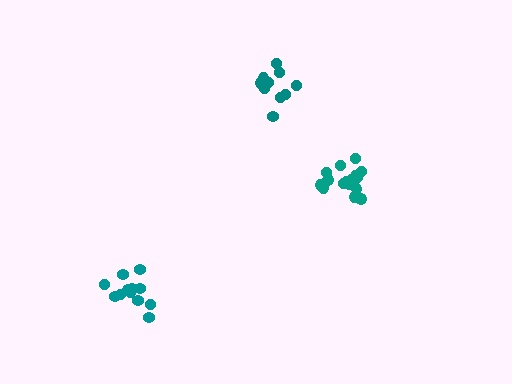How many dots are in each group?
Group 1: 16 dots, Group 2: 10 dots, Group 3: 12 dots (38 total).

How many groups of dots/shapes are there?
There are 3 groups.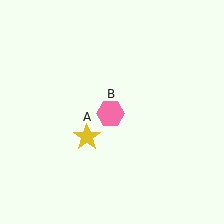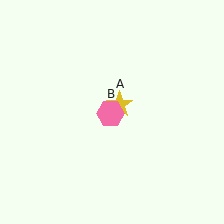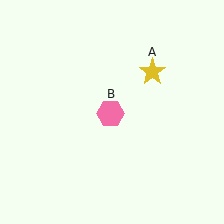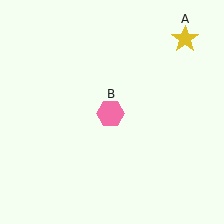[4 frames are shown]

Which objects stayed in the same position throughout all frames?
Pink hexagon (object B) remained stationary.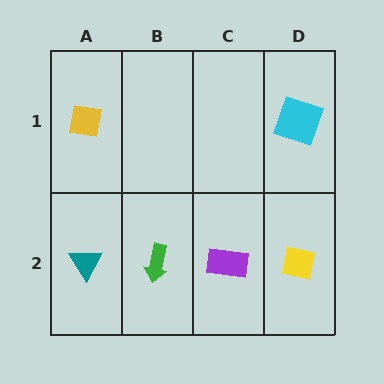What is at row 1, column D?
A cyan square.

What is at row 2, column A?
A teal triangle.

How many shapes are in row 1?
2 shapes.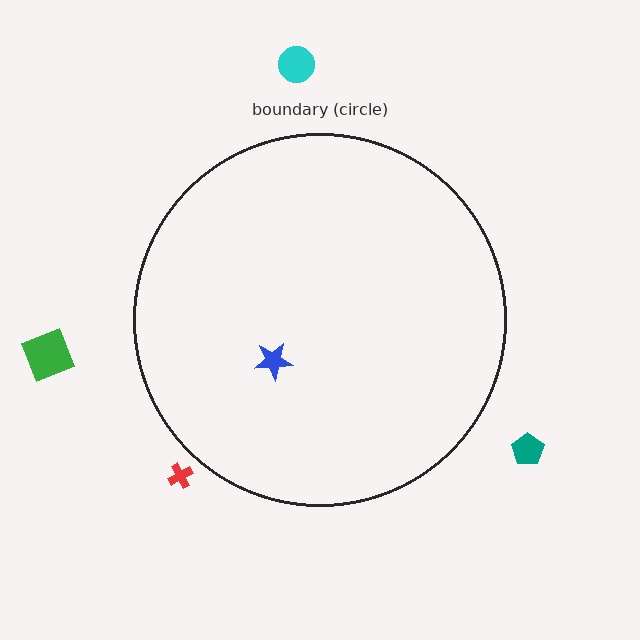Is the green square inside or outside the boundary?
Outside.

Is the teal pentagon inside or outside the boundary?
Outside.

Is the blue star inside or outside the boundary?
Inside.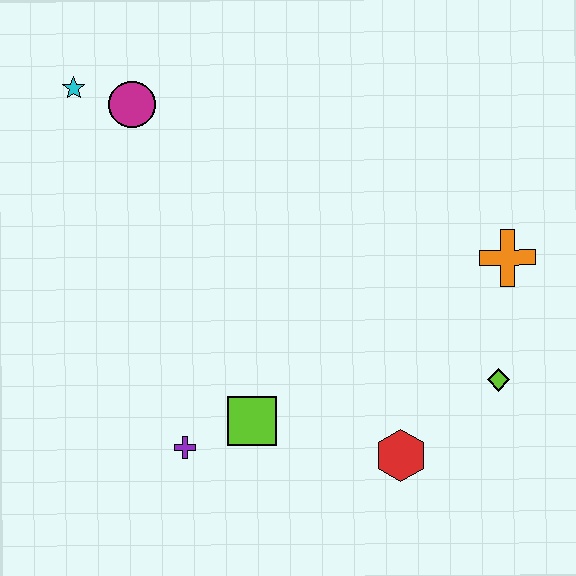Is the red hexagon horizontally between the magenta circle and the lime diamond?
Yes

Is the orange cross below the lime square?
No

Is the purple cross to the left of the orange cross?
Yes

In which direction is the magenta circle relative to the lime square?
The magenta circle is above the lime square.